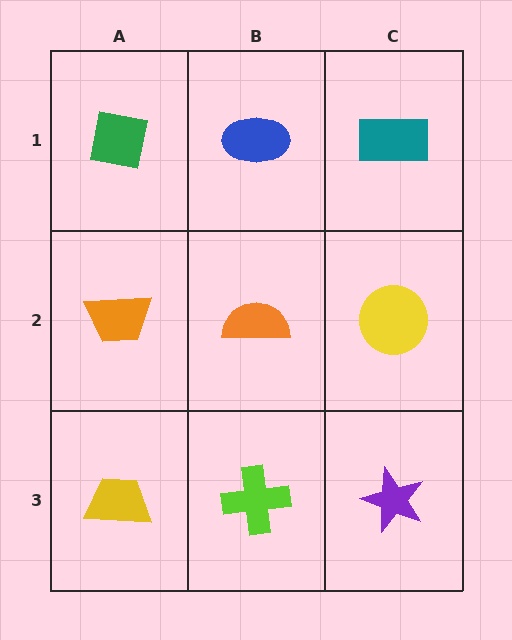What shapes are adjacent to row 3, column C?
A yellow circle (row 2, column C), a lime cross (row 3, column B).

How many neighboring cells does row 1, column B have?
3.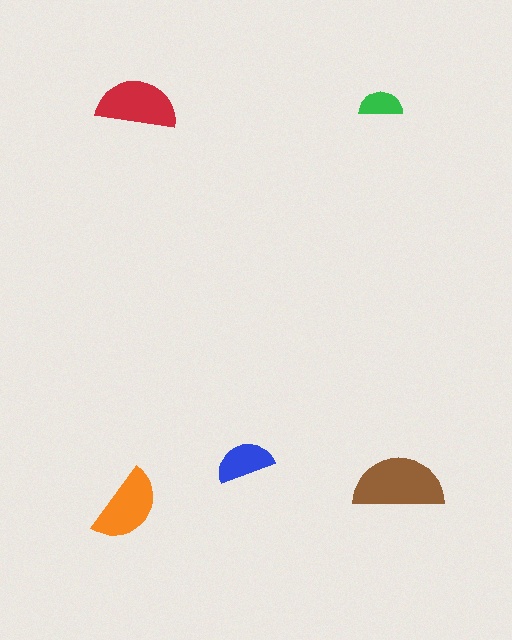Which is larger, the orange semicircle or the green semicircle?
The orange one.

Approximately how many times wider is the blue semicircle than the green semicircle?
About 1.5 times wider.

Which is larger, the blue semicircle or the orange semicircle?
The orange one.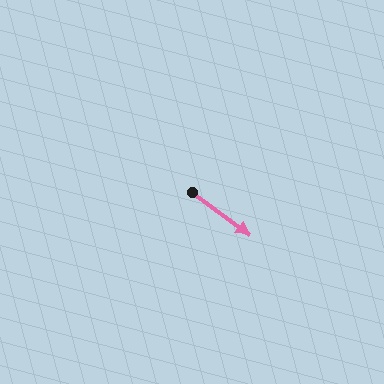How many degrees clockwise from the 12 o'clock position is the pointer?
Approximately 127 degrees.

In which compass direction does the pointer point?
Southeast.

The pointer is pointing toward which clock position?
Roughly 4 o'clock.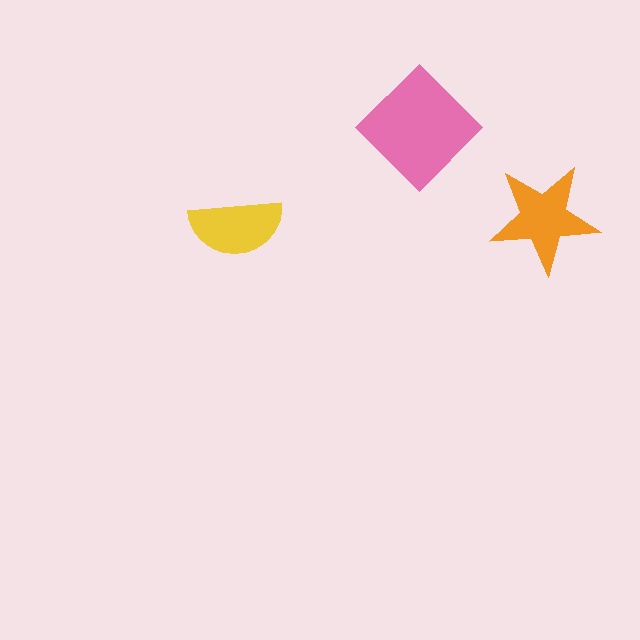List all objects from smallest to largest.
The yellow semicircle, the orange star, the pink diamond.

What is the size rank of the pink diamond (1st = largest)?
1st.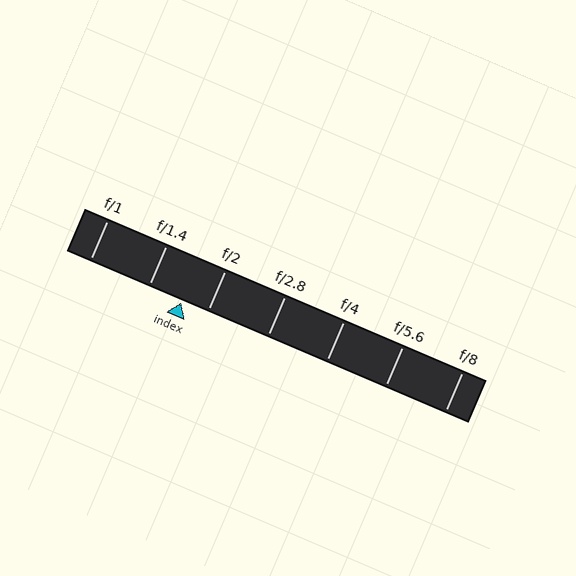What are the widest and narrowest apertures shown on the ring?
The widest aperture shown is f/1 and the narrowest is f/8.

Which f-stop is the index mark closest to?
The index mark is closest to f/2.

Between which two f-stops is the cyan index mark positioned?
The index mark is between f/1.4 and f/2.